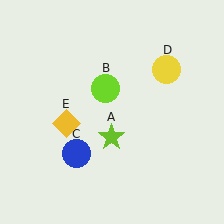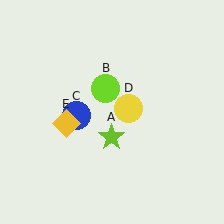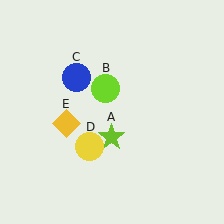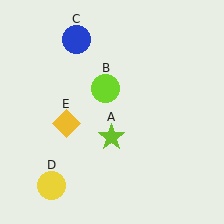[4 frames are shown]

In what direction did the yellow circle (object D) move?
The yellow circle (object D) moved down and to the left.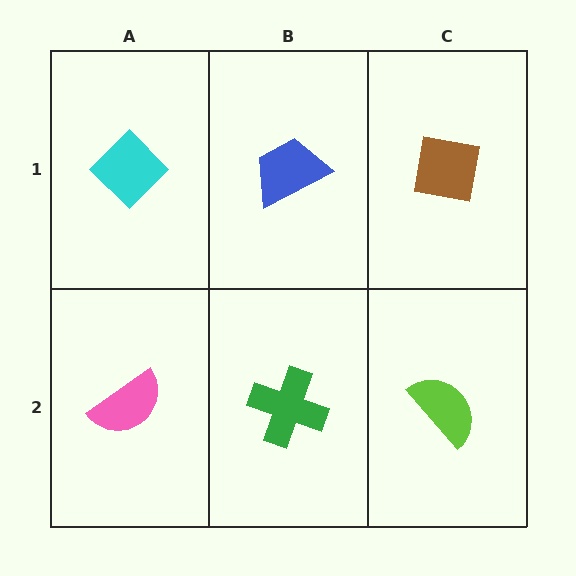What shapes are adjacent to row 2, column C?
A brown square (row 1, column C), a green cross (row 2, column B).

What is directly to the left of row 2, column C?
A green cross.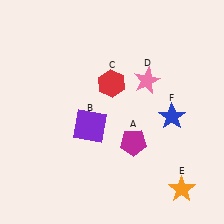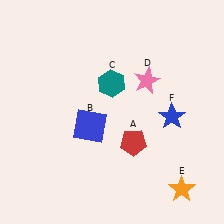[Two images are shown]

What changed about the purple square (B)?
In Image 1, B is purple. In Image 2, it changed to blue.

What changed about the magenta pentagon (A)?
In Image 1, A is magenta. In Image 2, it changed to red.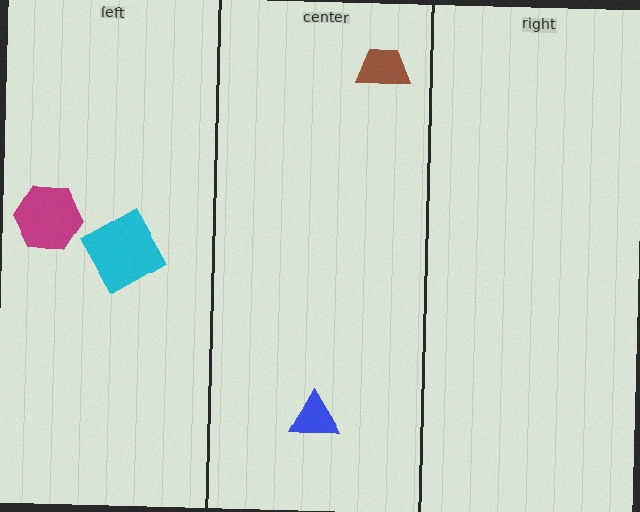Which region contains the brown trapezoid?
The center region.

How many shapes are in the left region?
2.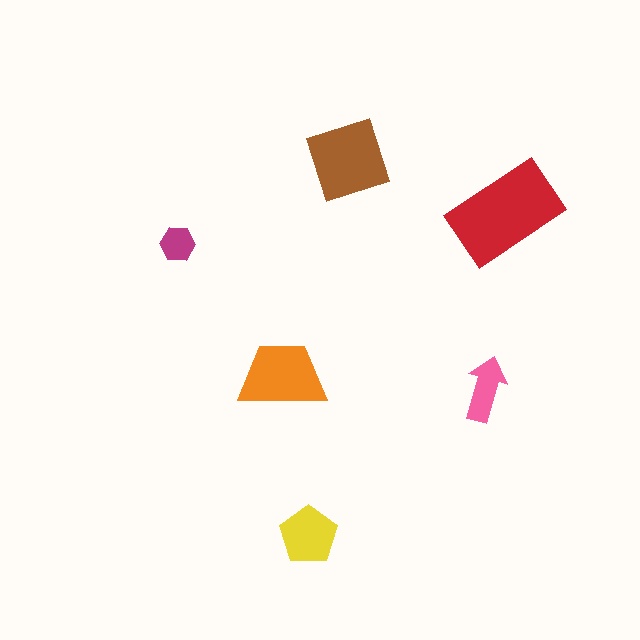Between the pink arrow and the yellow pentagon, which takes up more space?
The yellow pentagon.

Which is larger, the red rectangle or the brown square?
The red rectangle.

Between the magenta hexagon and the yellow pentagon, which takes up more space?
The yellow pentagon.